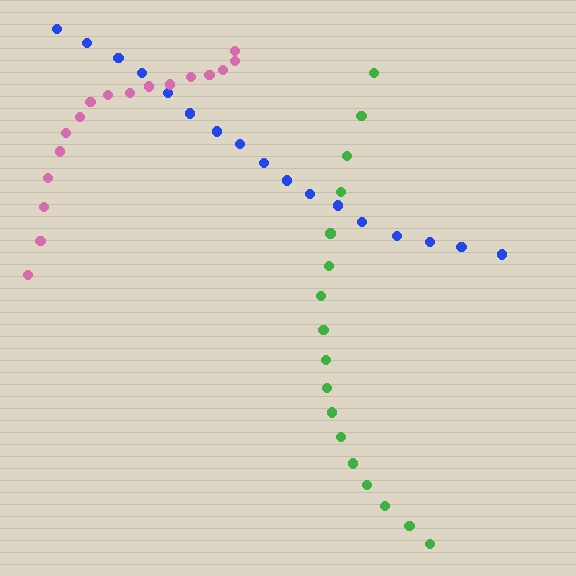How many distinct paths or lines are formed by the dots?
There are 3 distinct paths.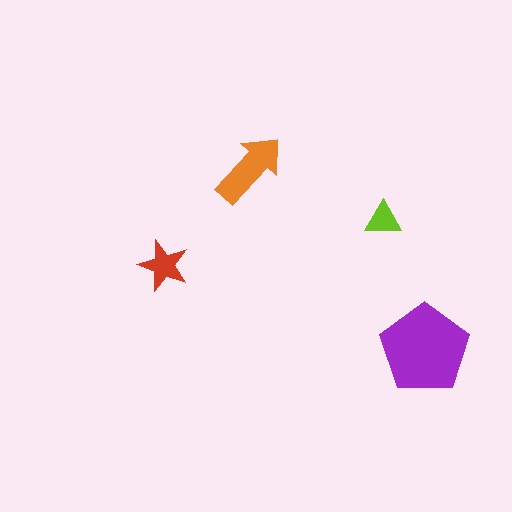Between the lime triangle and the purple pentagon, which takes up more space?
The purple pentagon.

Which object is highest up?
The orange arrow is topmost.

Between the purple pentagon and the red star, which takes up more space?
The purple pentagon.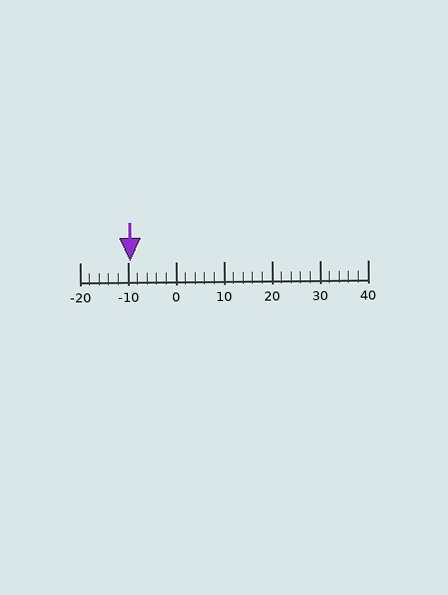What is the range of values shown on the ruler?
The ruler shows values from -20 to 40.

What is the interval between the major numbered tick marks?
The major tick marks are spaced 10 units apart.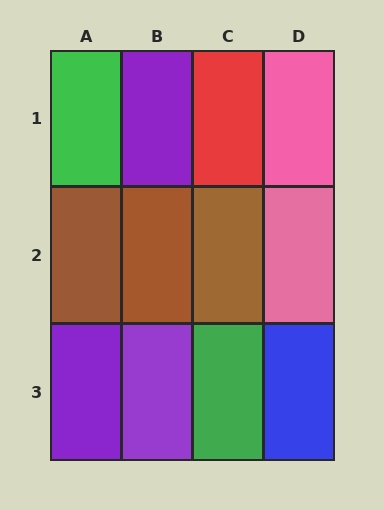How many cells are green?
2 cells are green.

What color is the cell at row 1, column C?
Red.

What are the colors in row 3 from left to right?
Purple, purple, green, blue.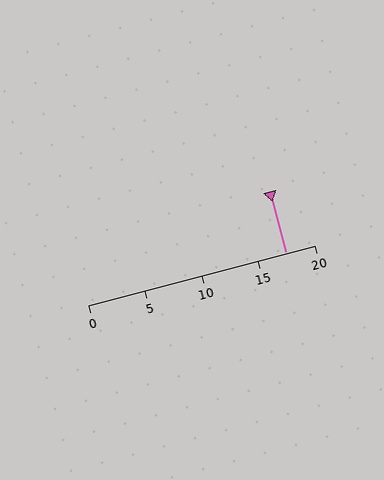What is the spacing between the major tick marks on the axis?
The major ticks are spaced 5 apart.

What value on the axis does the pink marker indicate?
The marker indicates approximately 17.5.